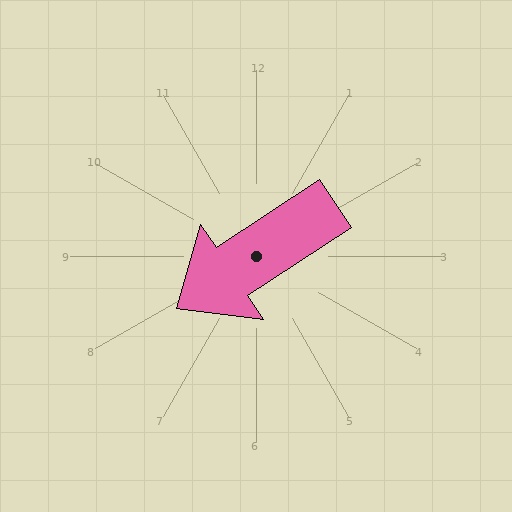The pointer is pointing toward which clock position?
Roughly 8 o'clock.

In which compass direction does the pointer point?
Southwest.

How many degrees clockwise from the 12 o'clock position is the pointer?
Approximately 237 degrees.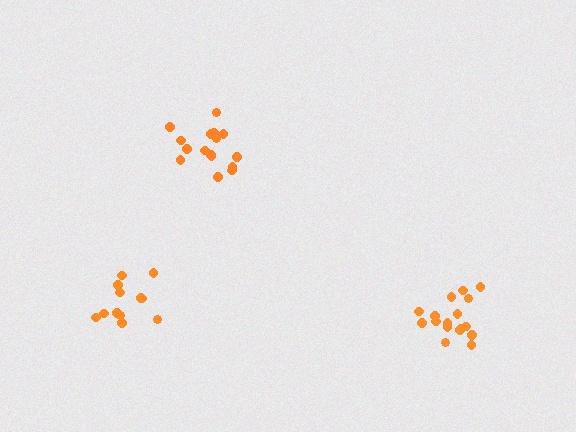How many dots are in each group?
Group 1: 16 dots, Group 2: 12 dots, Group 3: 17 dots (45 total).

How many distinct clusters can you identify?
There are 3 distinct clusters.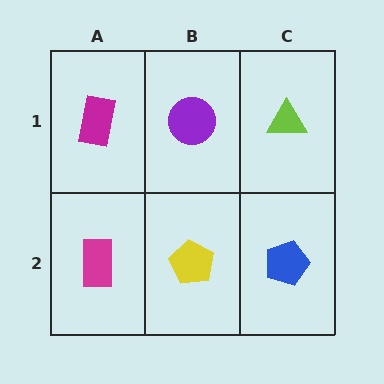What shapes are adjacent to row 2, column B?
A purple circle (row 1, column B), a magenta rectangle (row 2, column A), a blue pentagon (row 2, column C).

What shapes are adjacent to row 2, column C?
A lime triangle (row 1, column C), a yellow pentagon (row 2, column B).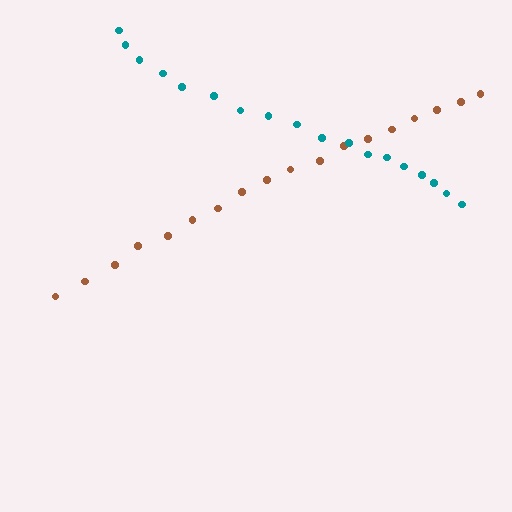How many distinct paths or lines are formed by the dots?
There are 2 distinct paths.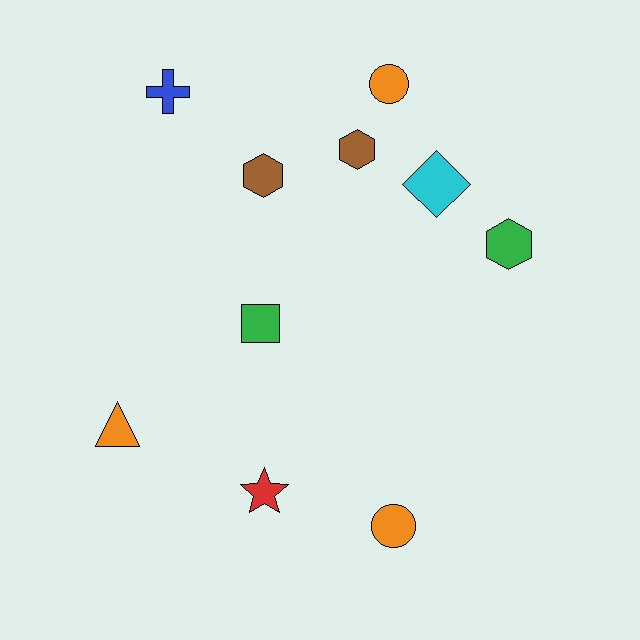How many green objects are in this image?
There are 2 green objects.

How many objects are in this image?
There are 10 objects.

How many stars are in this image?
There is 1 star.